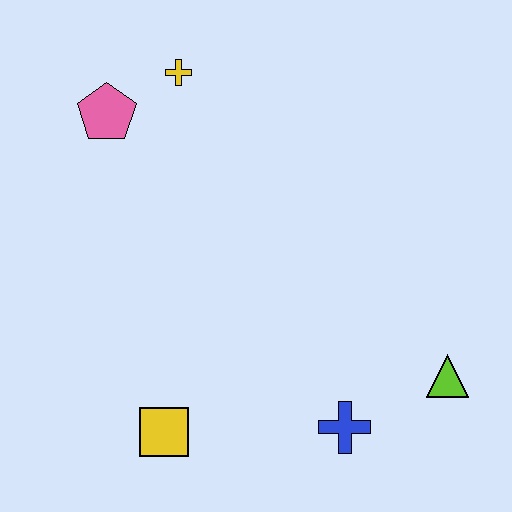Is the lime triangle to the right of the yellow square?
Yes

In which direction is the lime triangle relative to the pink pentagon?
The lime triangle is to the right of the pink pentagon.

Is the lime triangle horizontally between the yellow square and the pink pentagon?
No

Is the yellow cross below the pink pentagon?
No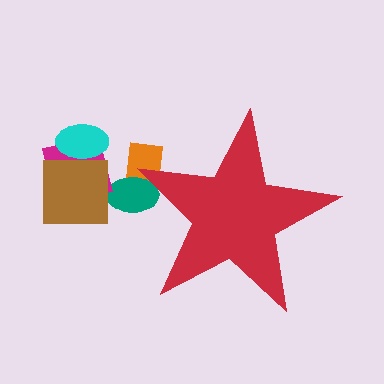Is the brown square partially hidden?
No, the brown square is fully visible.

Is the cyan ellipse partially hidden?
No, the cyan ellipse is fully visible.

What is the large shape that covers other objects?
A red star.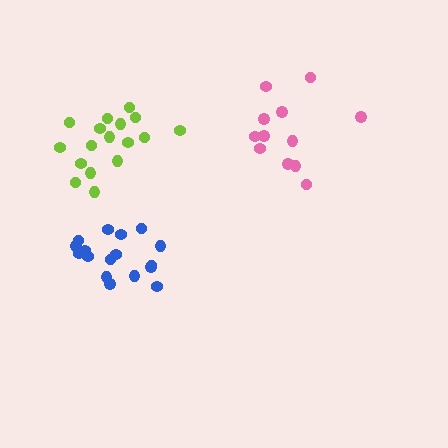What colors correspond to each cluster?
The clusters are colored: lime, pink, blue.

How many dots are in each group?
Group 1: 17 dots, Group 2: 12 dots, Group 3: 17 dots (46 total).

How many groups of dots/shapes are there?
There are 3 groups.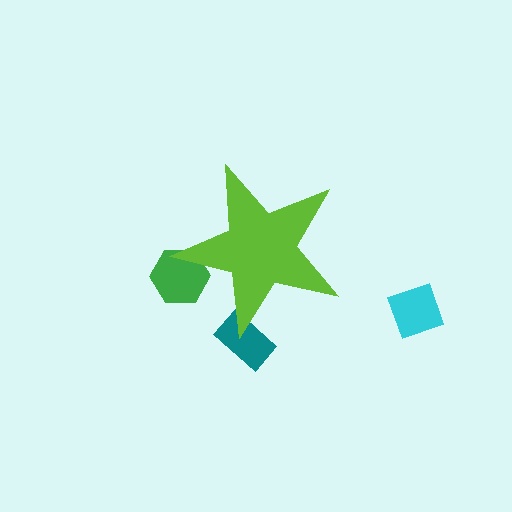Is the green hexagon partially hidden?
Yes, the green hexagon is partially hidden behind the lime star.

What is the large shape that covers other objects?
A lime star.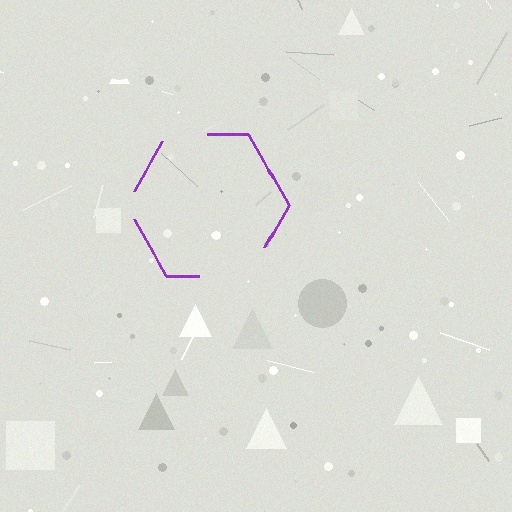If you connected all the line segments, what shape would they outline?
They would outline a hexagon.